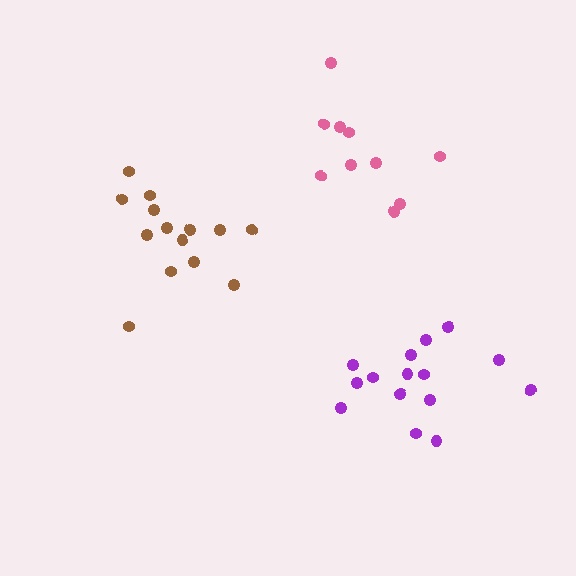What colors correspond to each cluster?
The clusters are colored: brown, pink, purple.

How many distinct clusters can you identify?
There are 3 distinct clusters.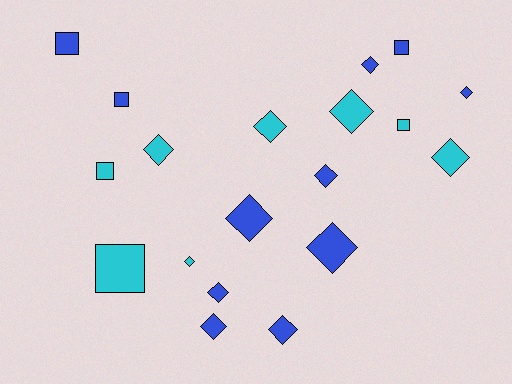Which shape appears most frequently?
Diamond, with 13 objects.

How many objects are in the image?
There are 19 objects.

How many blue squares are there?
There are 3 blue squares.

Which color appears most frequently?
Blue, with 11 objects.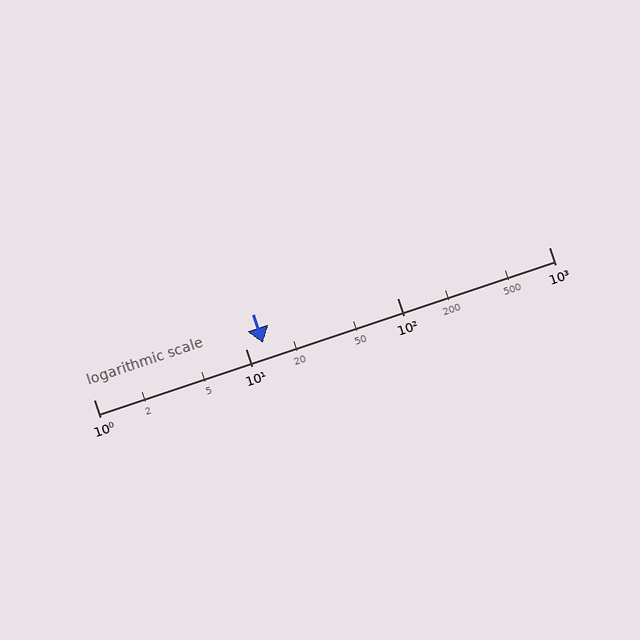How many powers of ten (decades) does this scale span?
The scale spans 3 decades, from 1 to 1000.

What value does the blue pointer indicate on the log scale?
The pointer indicates approximately 13.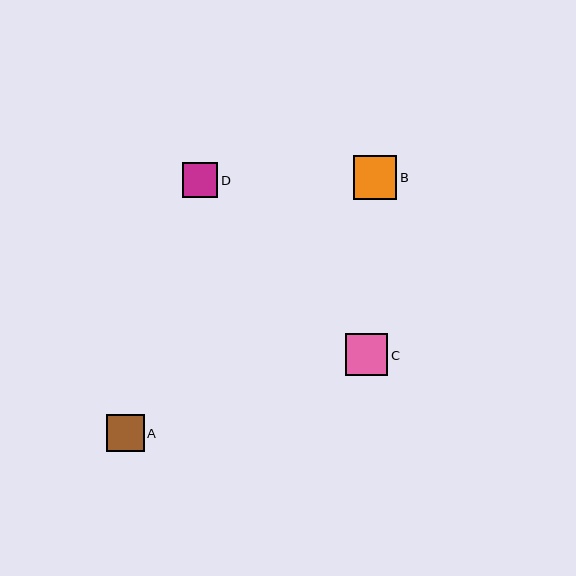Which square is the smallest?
Square D is the smallest with a size of approximately 35 pixels.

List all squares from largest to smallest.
From largest to smallest: B, C, A, D.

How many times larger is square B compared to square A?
Square B is approximately 1.2 times the size of square A.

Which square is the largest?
Square B is the largest with a size of approximately 44 pixels.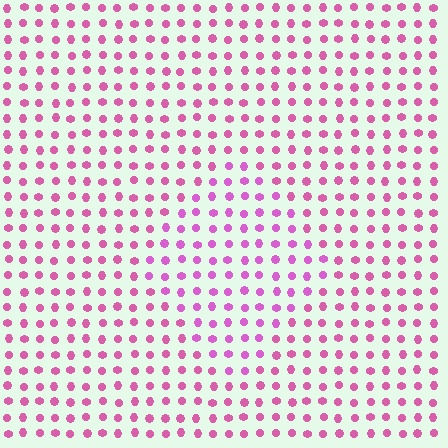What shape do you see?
I see a diamond.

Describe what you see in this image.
The image is filled with small pink elements in a uniform arrangement. A diamond-shaped region is visible where the elements are tinted to a slightly different hue, forming a subtle color boundary.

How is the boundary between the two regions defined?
The boundary is defined purely by a slight shift in hue (about 18 degrees). Spacing, size, and orientation are identical on both sides.